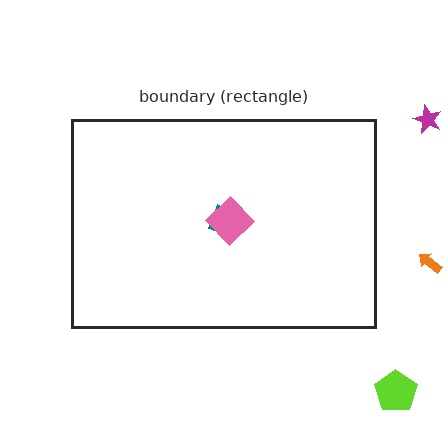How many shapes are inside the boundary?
2 inside, 3 outside.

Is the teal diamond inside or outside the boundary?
Inside.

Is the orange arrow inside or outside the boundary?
Outside.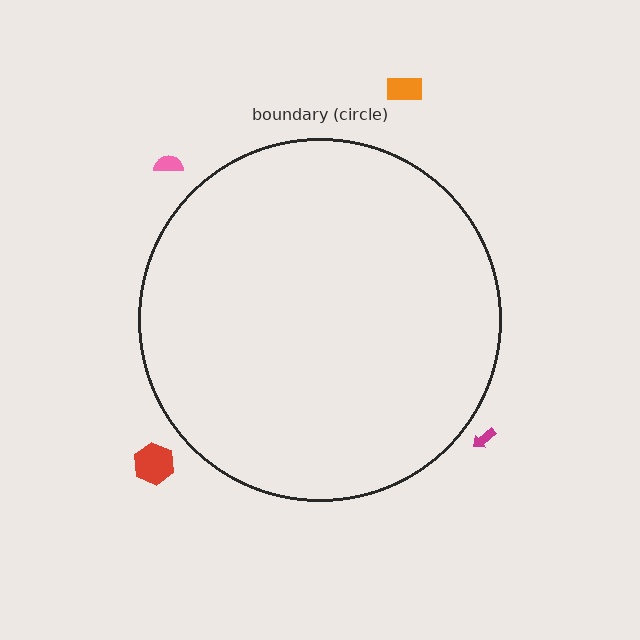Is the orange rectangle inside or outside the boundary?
Outside.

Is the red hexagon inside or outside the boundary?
Outside.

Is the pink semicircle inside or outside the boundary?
Outside.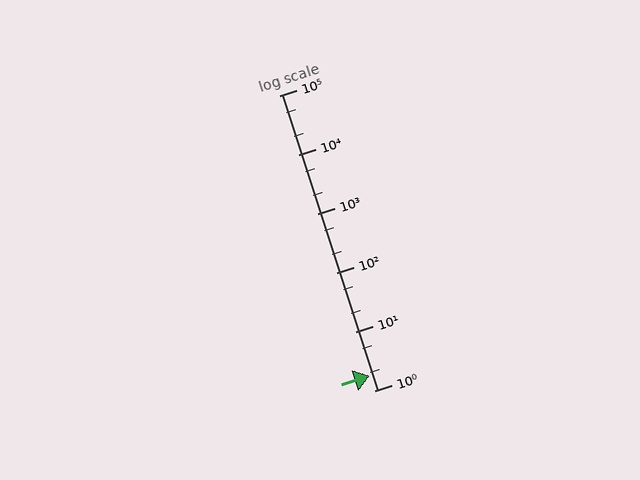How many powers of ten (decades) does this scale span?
The scale spans 5 decades, from 1 to 100000.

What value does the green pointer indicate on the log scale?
The pointer indicates approximately 1.8.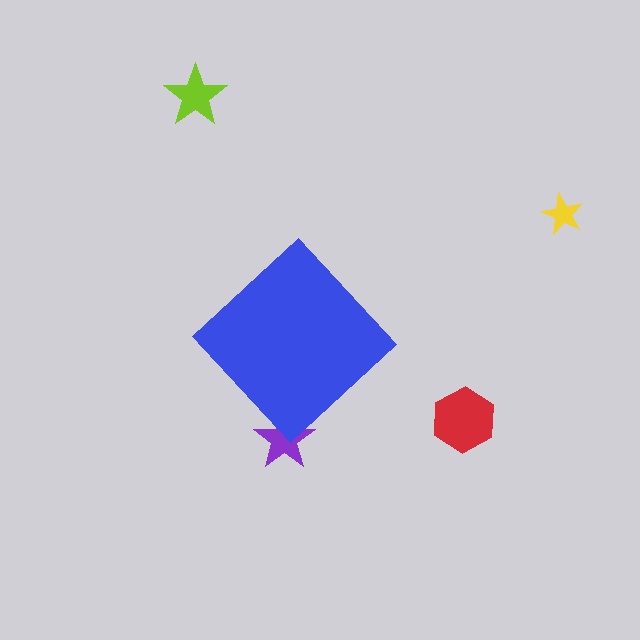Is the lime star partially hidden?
No, the lime star is fully visible.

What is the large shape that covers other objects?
A blue diamond.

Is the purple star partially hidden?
Yes, the purple star is partially hidden behind the blue diamond.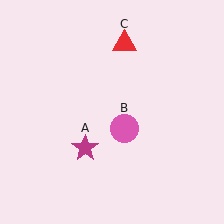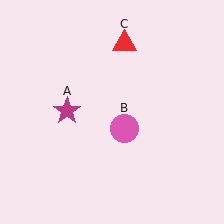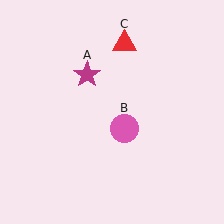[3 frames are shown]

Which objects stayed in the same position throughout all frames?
Pink circle (object B) and red triangle (object C) remained stationary.